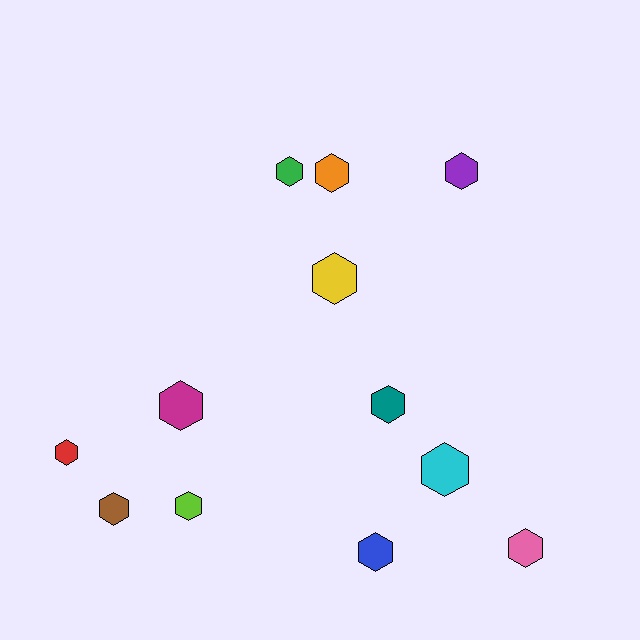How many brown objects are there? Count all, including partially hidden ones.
There is 1 brown object.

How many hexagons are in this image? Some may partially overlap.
There are 12 hexagons.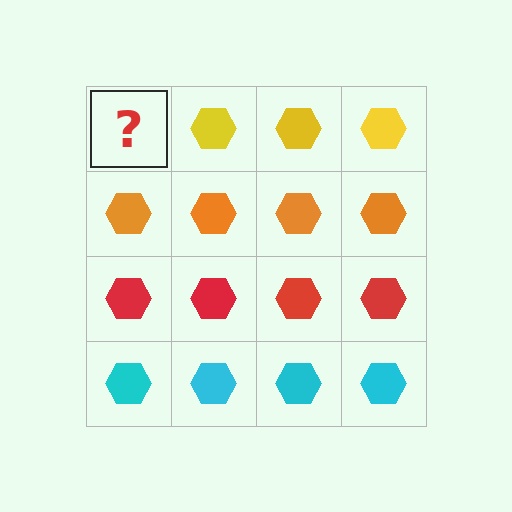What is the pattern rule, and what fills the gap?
The rule is that each row has a consistent color. The gap should be filled with a yellow hexagon.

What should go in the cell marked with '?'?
The missing cell should contain a yellow hexagon.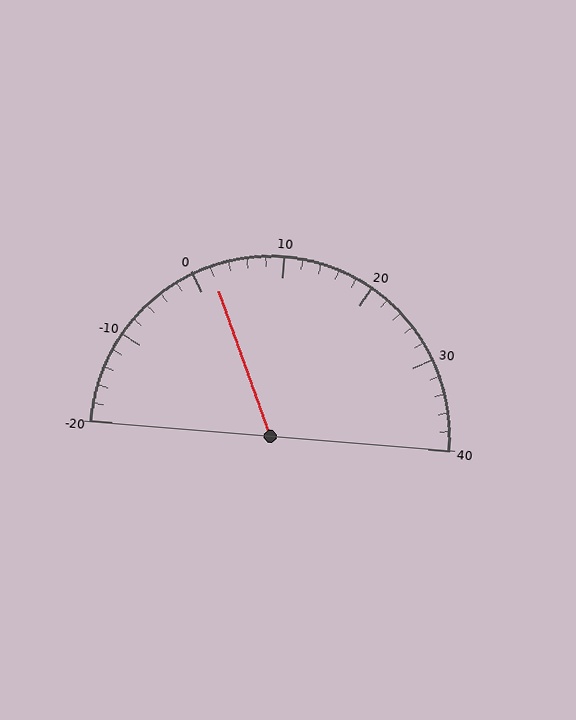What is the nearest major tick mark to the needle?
The nearest major tick mark is 0.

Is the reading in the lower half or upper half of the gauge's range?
The reading is in the lower half of the range (-20 to 40).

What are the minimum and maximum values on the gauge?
The gauge ranges from -20 to 40.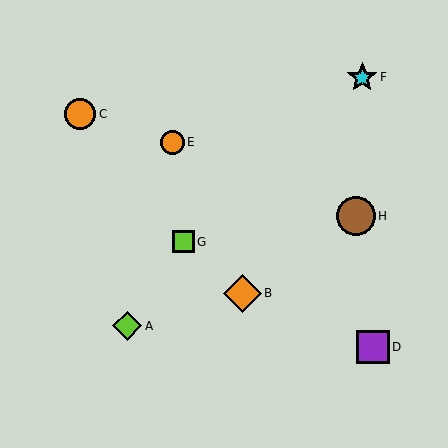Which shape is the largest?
The brown circle (labeled H) is the largest.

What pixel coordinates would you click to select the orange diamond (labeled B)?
Click at (243, 293) to select the orange diamond B.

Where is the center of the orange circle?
The center of the orange circle is at (80, 114).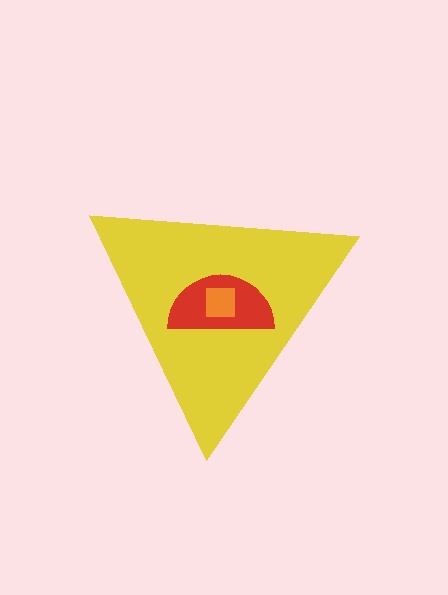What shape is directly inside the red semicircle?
The orange square.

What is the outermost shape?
The yellow triangle.